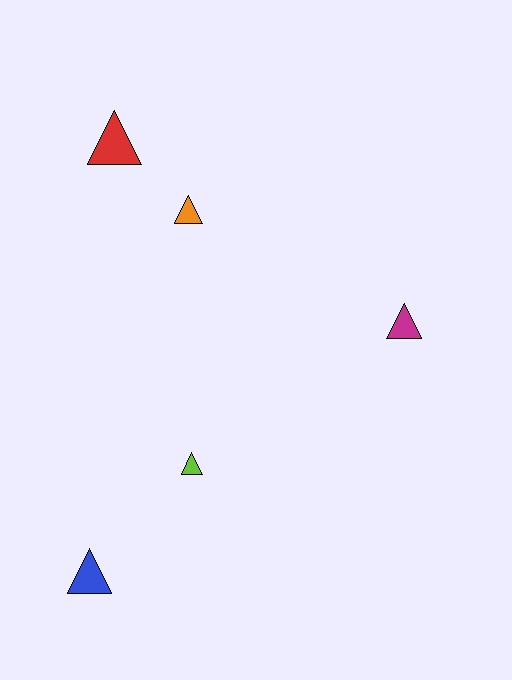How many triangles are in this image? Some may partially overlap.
There are 5 triangles.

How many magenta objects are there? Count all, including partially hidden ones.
There is 1 magenta object.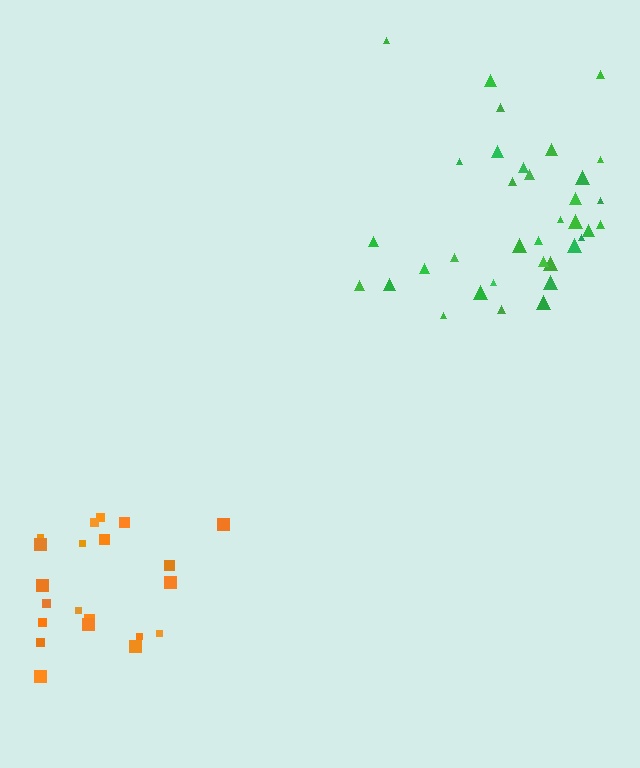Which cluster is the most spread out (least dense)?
Green.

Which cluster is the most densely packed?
Orange.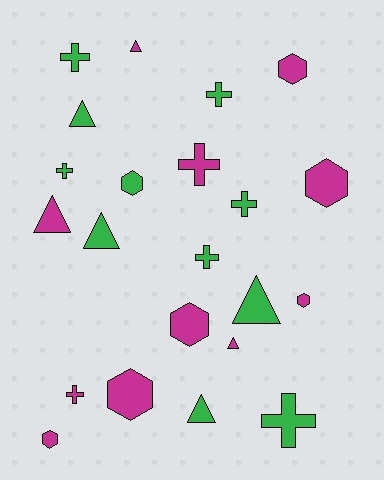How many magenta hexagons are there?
There are 6 magenta hexagons.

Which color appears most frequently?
Green, with 11 objects.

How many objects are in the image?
There are 22 objects.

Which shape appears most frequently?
Cross, with 8 objects.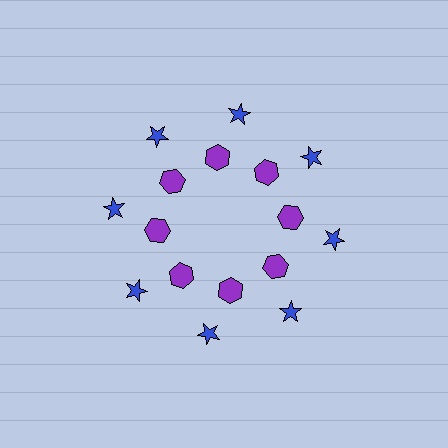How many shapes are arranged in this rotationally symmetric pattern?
There are 16 shapes, arranged in 8 groups of 2.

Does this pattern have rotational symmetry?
Yes, this pattern has 8-fold rotational symmetry. It looks the same after rotating 45 degrees around the center.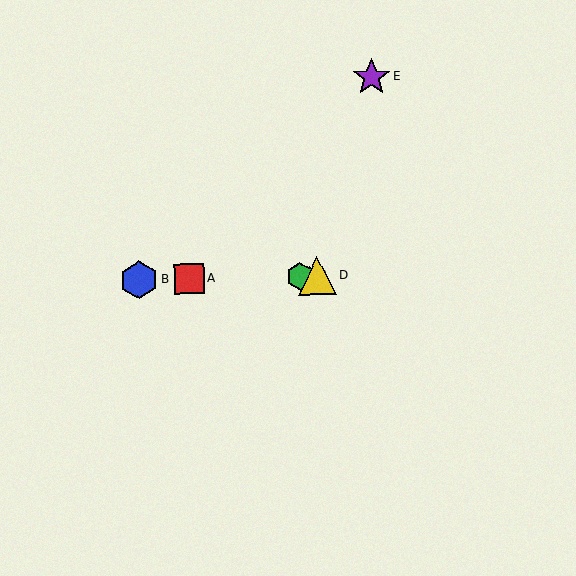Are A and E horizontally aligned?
No, A is at y≈279 and E is at y≈77.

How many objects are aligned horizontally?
4 objects (A, B, C, D) are aligned horizontally.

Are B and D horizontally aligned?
Yes, both are at y≈280.